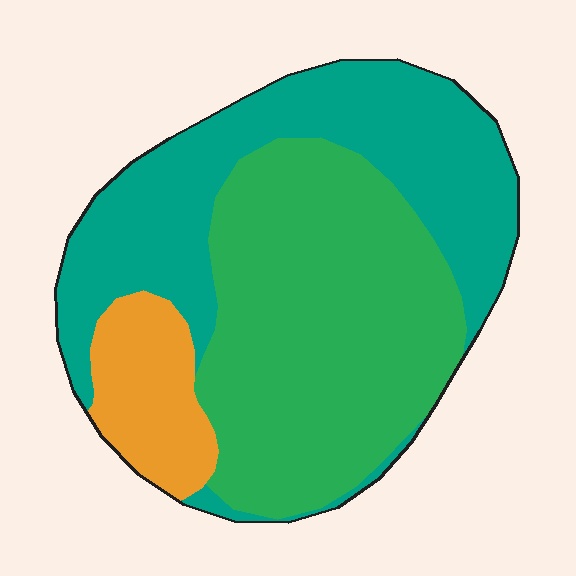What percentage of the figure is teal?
Teal covers around 40% of the figure.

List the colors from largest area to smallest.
From largest to smallest: green, teal, orange.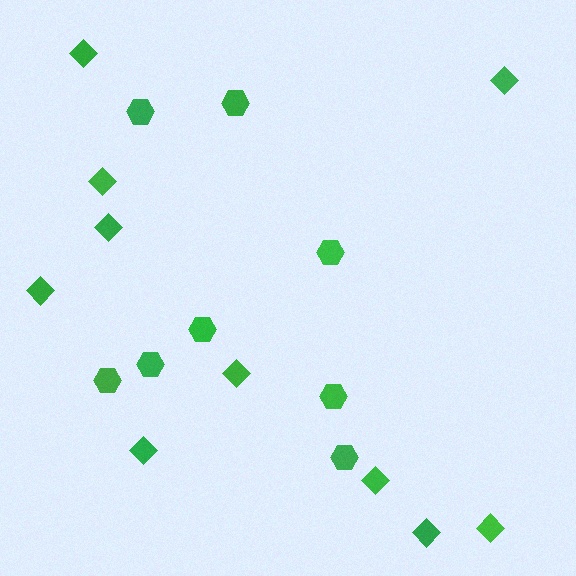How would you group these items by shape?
There are 2 groups: one group of hexagons (8) and one group of diamonds (10).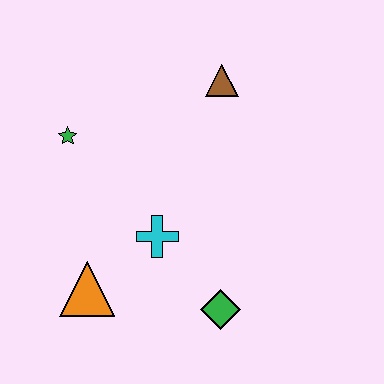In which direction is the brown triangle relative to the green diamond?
The brown triangle is above the green diamond.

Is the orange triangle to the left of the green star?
No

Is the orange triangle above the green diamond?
Yes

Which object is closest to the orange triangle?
The cyan cross is closest to the orange triangle.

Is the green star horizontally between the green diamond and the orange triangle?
No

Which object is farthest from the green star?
The green diamond is farthest from the green star.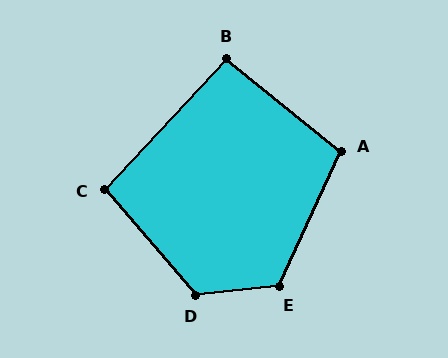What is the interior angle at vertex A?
Approximately 104 degrees (obtuse).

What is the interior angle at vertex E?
Approximately 122 degrees (obtuse).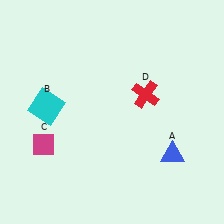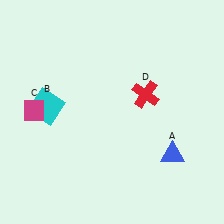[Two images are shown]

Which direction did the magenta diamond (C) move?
The magenta diamond (C) moved up.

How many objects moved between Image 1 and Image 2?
1 object moved between the two images.